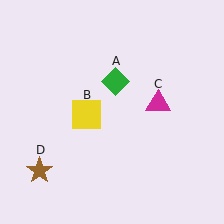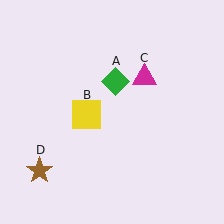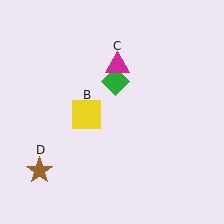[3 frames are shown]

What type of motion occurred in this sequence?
The magenta triangle (object C) rotated counterclockwise around the center of the scene.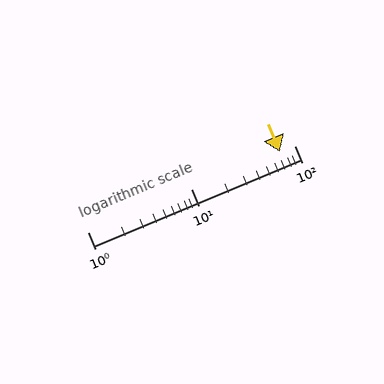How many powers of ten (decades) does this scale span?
The scale spans 2 decades, from 1 to 100.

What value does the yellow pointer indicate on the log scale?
The pointer indicates approximately 72.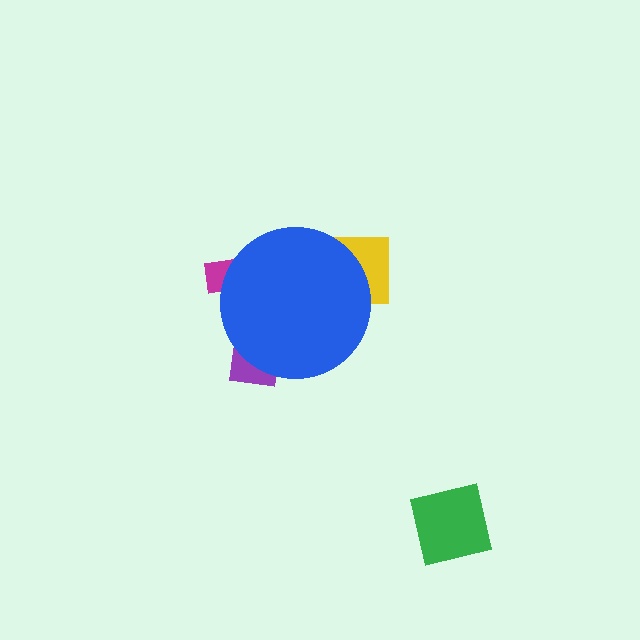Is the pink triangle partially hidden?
Yes, the pink triangle is partially hidden behind the blue circle.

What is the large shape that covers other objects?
A blue circle.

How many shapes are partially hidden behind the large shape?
4 shapes are partially hidden.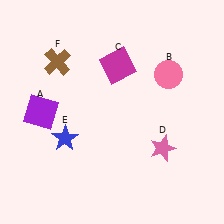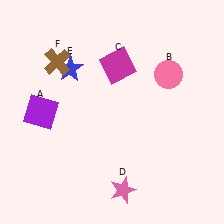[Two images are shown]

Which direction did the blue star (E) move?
The blue star (E) moved up.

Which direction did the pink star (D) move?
The pink star (D) moved down.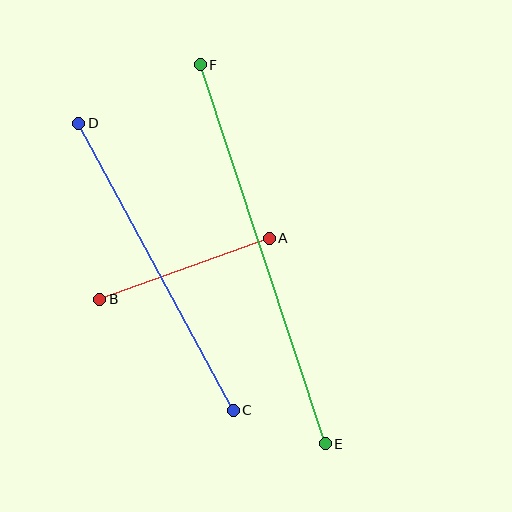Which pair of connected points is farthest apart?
Points E and F are farthest apart.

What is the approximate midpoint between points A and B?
The midpoint is at approximately (184, 269) pixels.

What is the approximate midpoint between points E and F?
The midpoint is at approximately (263, 254) pixels.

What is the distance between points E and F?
The distance is approximately 399 pixels.